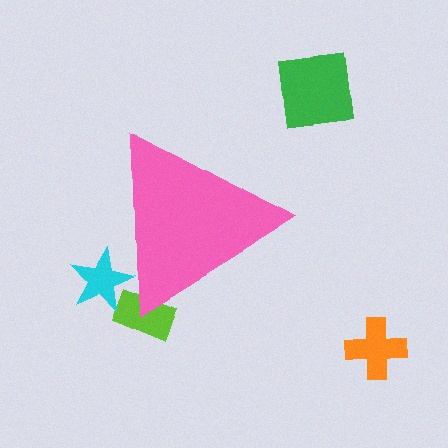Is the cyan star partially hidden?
Yes, the cyan star is partially hidden behind the pink triangle.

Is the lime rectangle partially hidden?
Yes, the lime rectangle is partially hidden behind the pink triangle.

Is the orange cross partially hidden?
No, the orange cross is fully visible.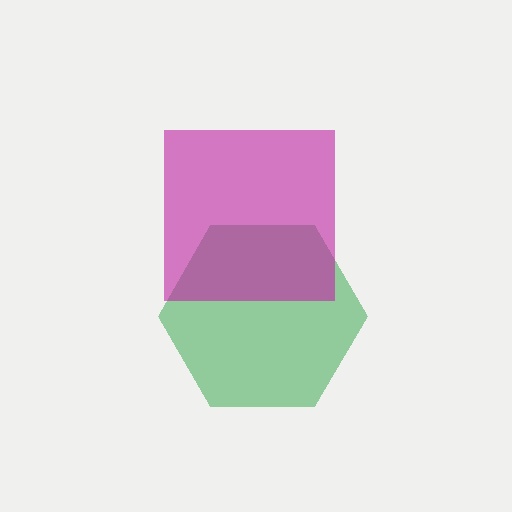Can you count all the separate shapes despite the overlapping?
Yes, there are 2 separate shapes.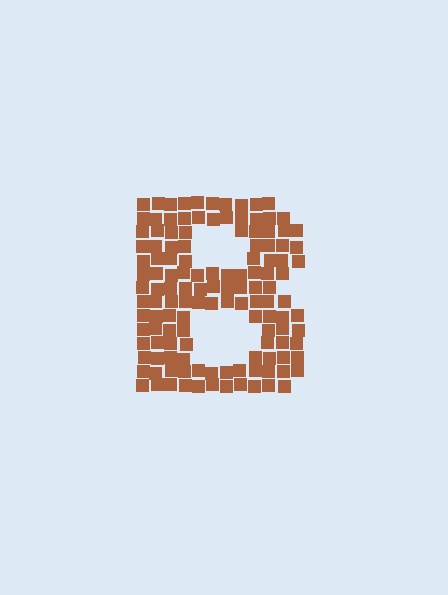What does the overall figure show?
The overall figure shows the letter B.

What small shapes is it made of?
It is made of small squares.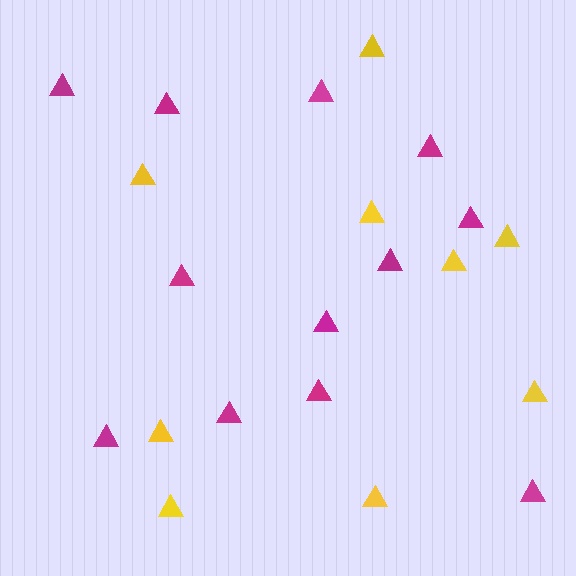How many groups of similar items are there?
There are 2 groups: one group of yellow triangles (9) and one group of magenta triangles (12).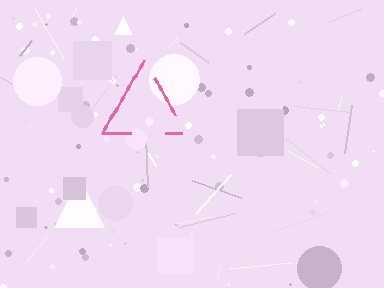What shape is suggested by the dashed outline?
The dashed outline suggests a triangle.